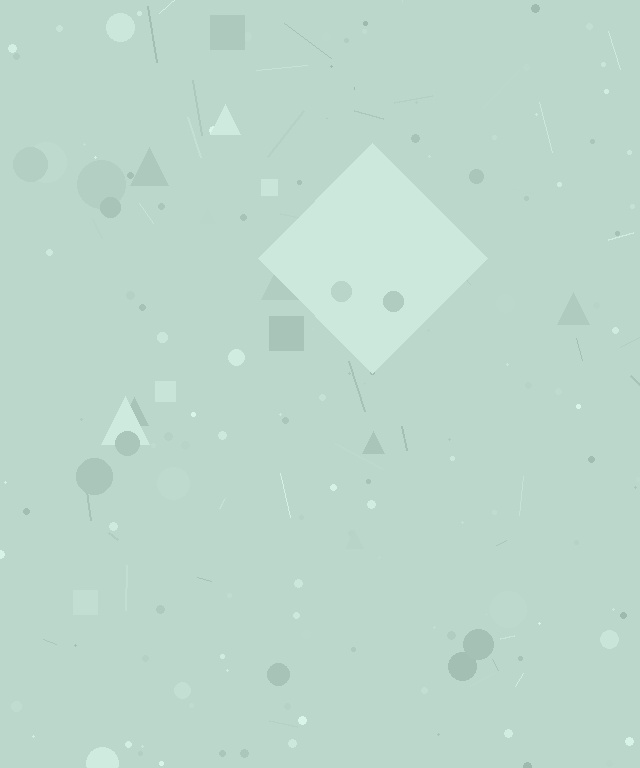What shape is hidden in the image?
A diamond is hidden in the image.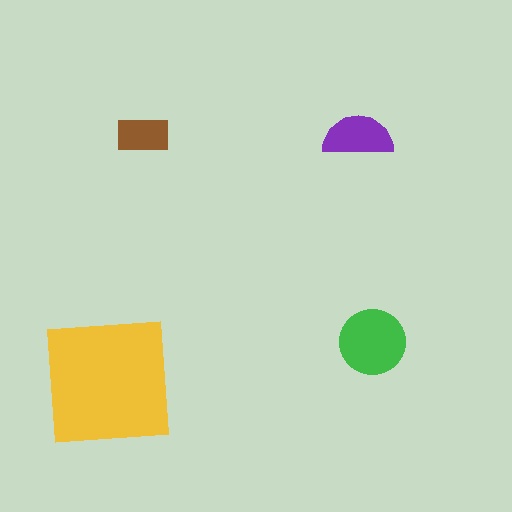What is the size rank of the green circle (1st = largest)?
2nd.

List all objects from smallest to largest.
The brown rectangle, the purple semicircle, the green circle, the yellow square.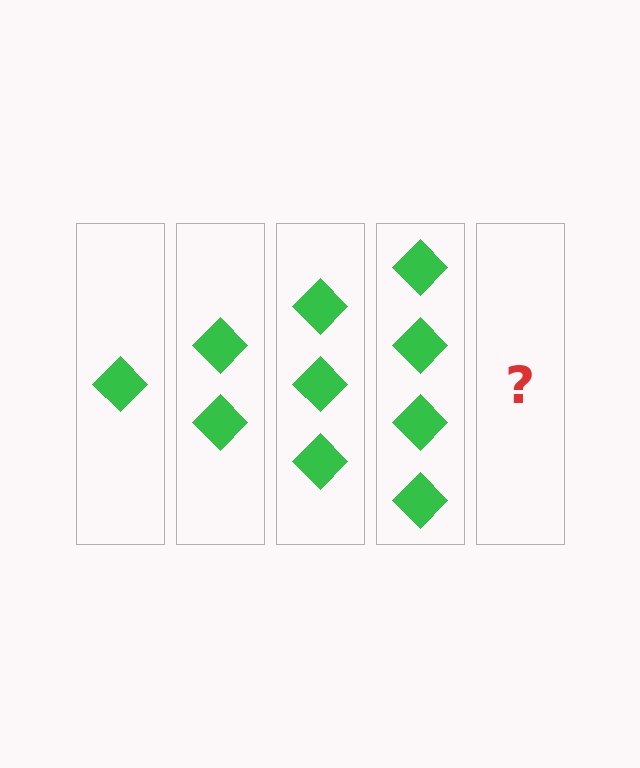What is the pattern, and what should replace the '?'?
The pattern is that each step adds one more diamond. The '?' should be 5 diamonds.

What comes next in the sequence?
The next element should be 5 diamonds.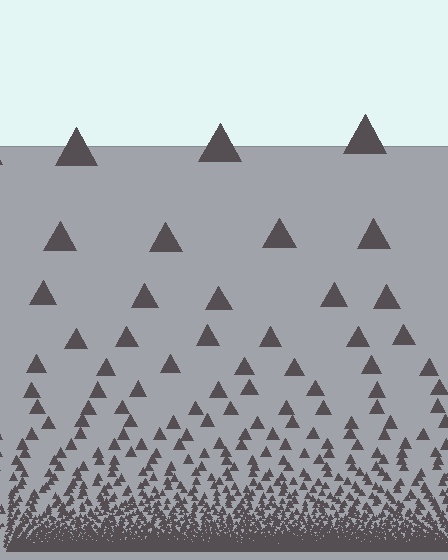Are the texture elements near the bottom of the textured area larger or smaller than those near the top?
Smaller. The gradient is inverted — elements near the bottom are smaller and denser.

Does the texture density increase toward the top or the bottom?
Density increases toward the bottom.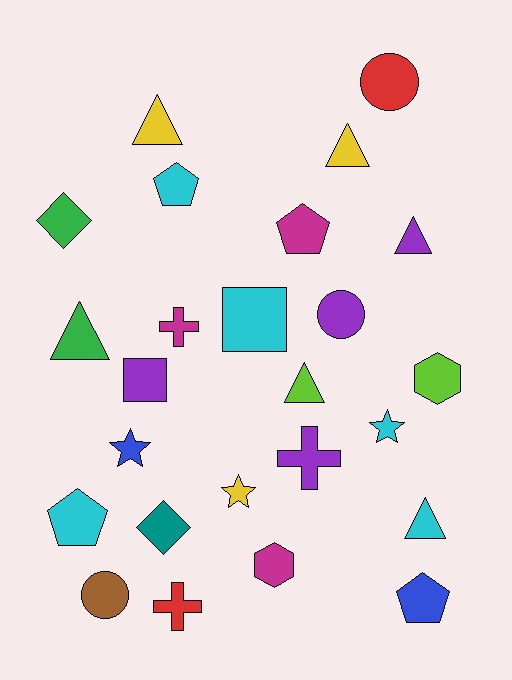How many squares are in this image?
There are 2 squares.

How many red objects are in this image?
There are 2 red objects.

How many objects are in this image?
There are 25 objects.